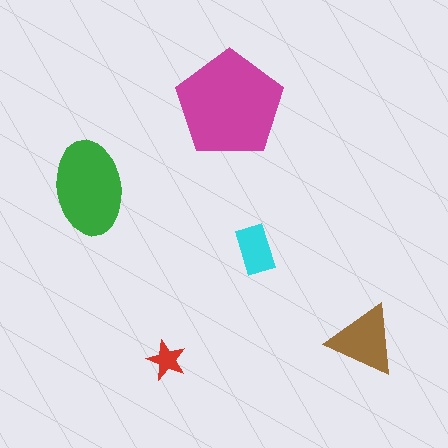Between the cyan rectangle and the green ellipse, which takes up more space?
The green ellipse.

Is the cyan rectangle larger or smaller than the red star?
Larger.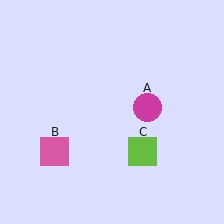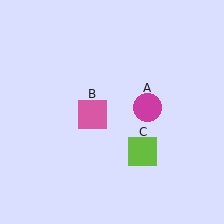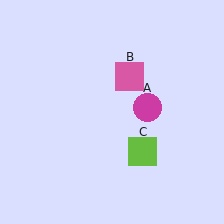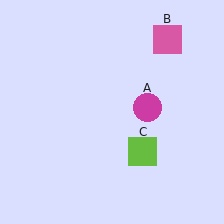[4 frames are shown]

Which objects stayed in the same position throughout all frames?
Magenta circle (object A) and lime square (object C) remained stationary.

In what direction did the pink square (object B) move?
The pink square (object B) moved up and to the right.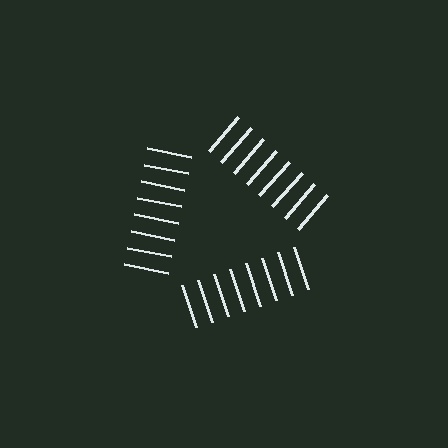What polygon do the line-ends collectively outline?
An illusory triangle — the line segments terminate on its edges but no continuous stroke is drawn.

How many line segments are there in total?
24 — 8 along each of the 3 edges.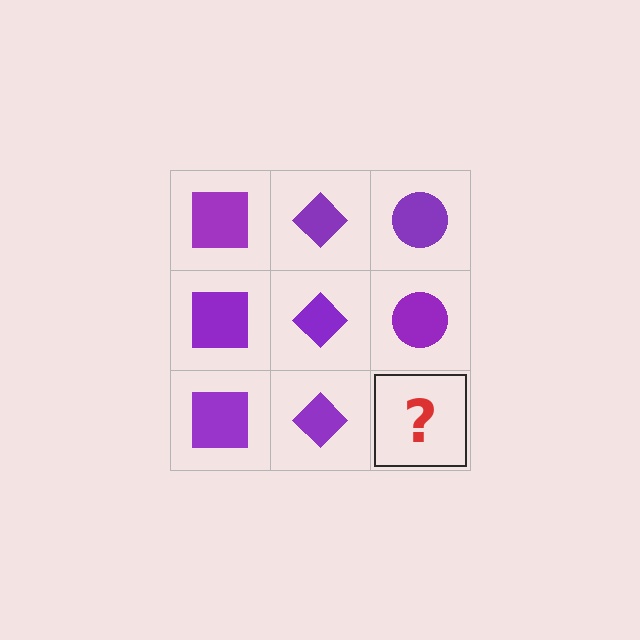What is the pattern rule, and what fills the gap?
The rule is that each column has a consistent shape. The gap should be filled with a purple circle.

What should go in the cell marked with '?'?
The missing cell should contain a purple circle.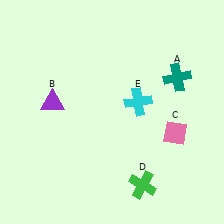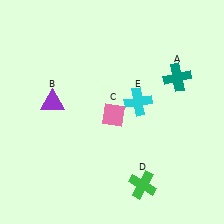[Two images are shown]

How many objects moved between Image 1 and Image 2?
1 object moved between the two images.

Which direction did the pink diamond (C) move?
The pink diamond (C) moved left.